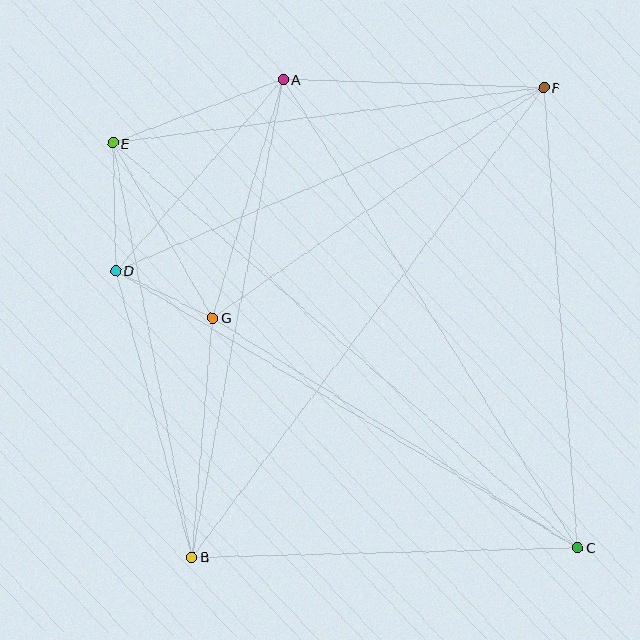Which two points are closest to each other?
Points D and G are closest to each other.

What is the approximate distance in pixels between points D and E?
The distance between D and E is approximately 128 pixels.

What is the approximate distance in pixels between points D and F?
The distance between D and F is approximately 466 pixels.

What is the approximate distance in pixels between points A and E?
The distance between A and E is approximately 182 pixels.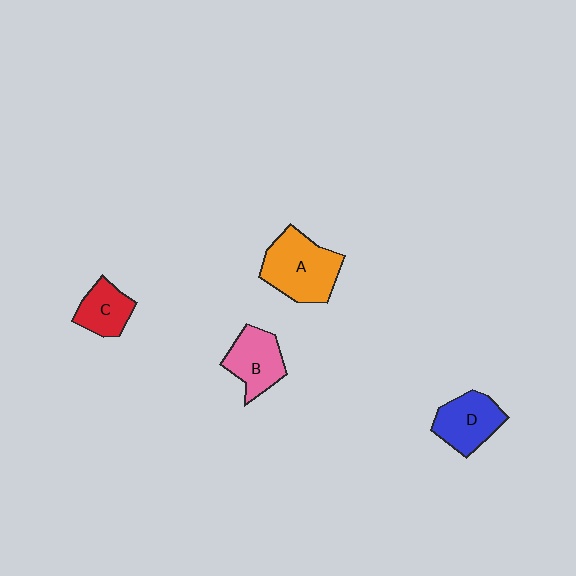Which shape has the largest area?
Shape A (orange).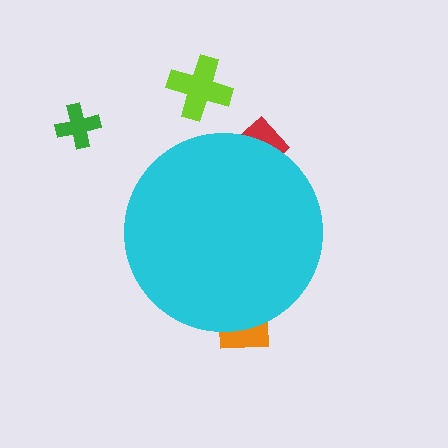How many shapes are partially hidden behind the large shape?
2 shapes are partially hidden.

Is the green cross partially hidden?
No, the green cross is fully visible.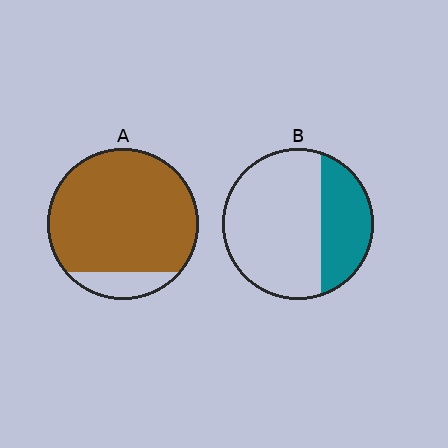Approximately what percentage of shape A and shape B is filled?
A is approximately 85% and B is approximately 30%.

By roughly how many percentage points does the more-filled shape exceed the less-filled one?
By roughly 55 percentage points (A over B).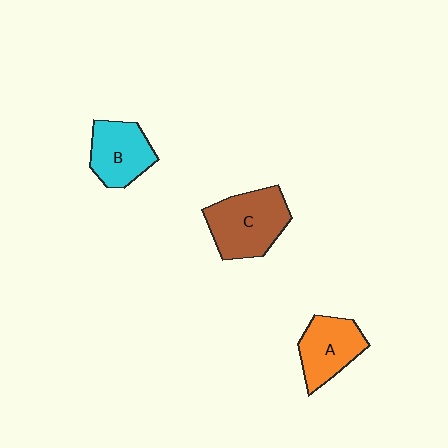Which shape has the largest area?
Shape C (brown).